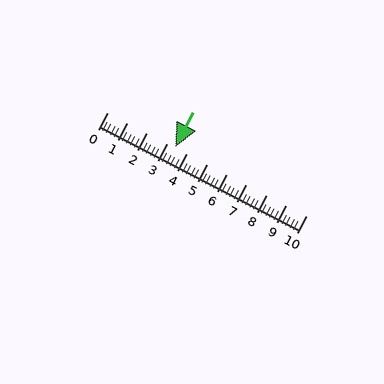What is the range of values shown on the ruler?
The ruler shows values from 0 to 10.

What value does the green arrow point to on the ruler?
The green arrow points to approximately 3.4.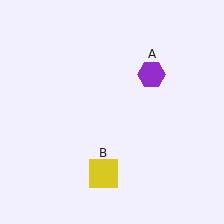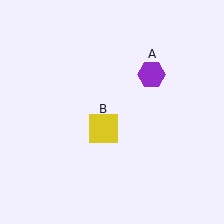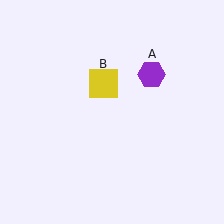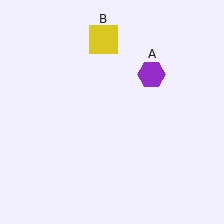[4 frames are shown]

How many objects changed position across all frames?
1 object changed position: yellow square (object B).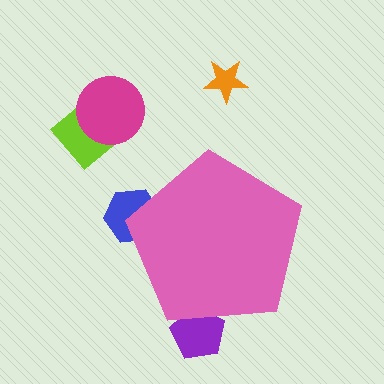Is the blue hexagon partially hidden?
Yes, the blue hexagon is partially hidden behind the pink pentagon.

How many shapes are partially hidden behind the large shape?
2 shapes are partially hidden.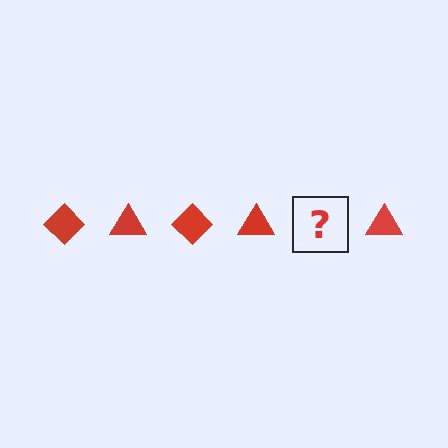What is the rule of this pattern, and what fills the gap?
The rule is that the pattern cycles through diamond, triangle shapes in red. The gap should be filled with a red diamond.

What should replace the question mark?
The question mark should be replaced with a red diamond.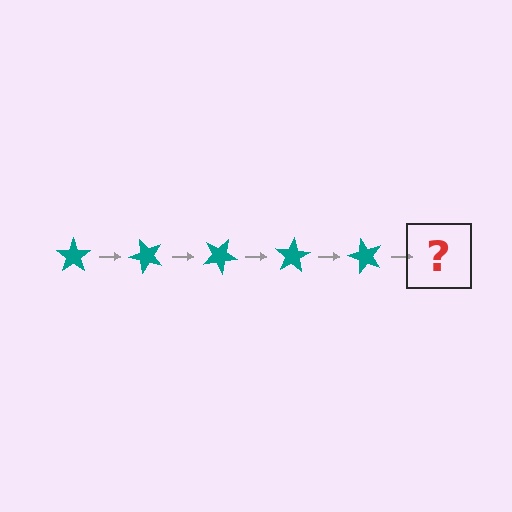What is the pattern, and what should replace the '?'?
The pattern is that the star rotates 50 degrees each step. The '?' should be a teal star rotated 250 degrees.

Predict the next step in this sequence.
The next step is a teal star rotated 250 degrees.